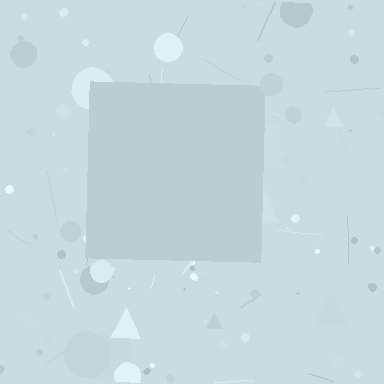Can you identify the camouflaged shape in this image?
The camouflaged shape is a square.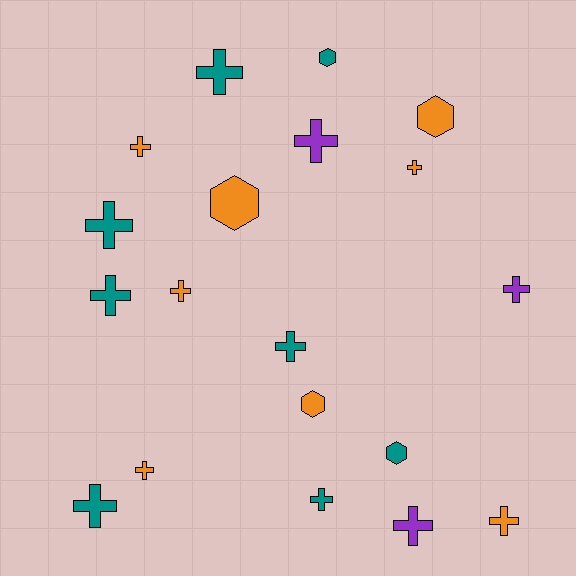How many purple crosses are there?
There are 3 purple crosses.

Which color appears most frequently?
Teal, with 8 objects.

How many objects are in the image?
There are 19 objects.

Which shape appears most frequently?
Cross, with 14 objects.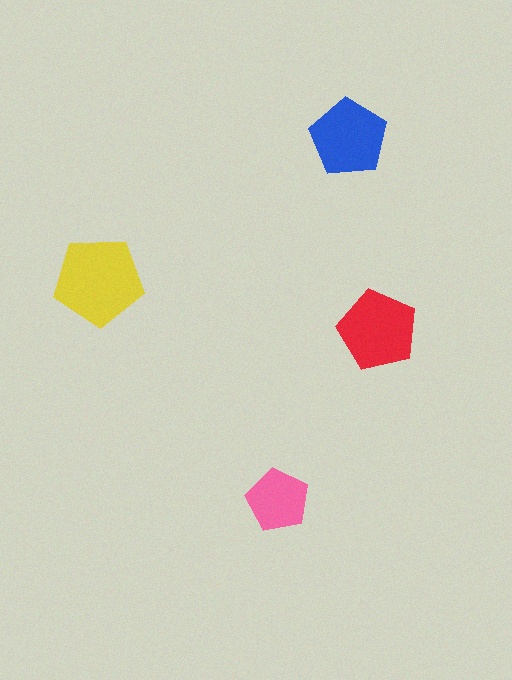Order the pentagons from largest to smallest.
the yellow one, the red one, the blue one, the pink one.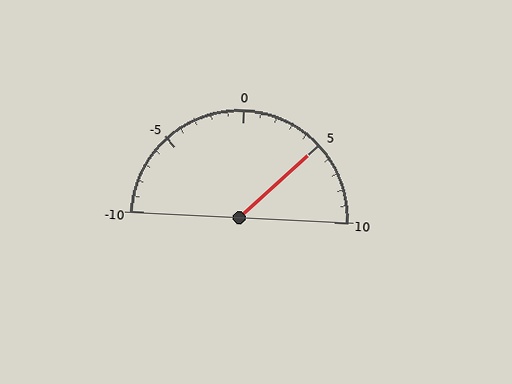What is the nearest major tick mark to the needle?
The nearest major tick mark is 5.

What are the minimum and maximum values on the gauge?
The gauge ranges from -10 to 10.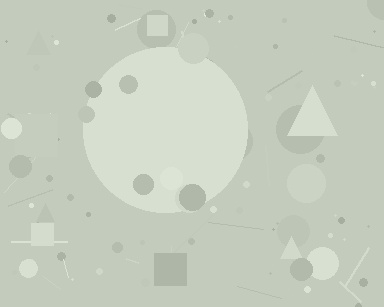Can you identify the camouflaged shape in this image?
The camouflaged shape is a circle.